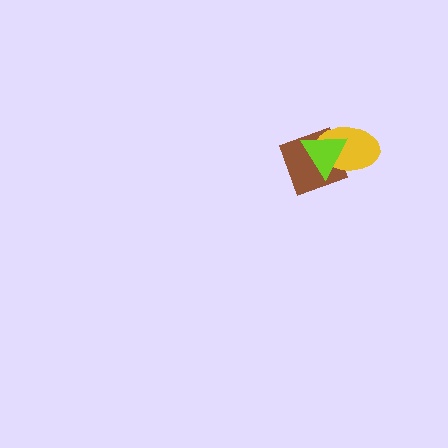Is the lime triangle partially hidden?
No, no other shape covers it.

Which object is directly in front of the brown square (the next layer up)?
The yellow ellipse is directly in front of the brown square.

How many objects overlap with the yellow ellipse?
2 objects overlap with the yellow ellipse.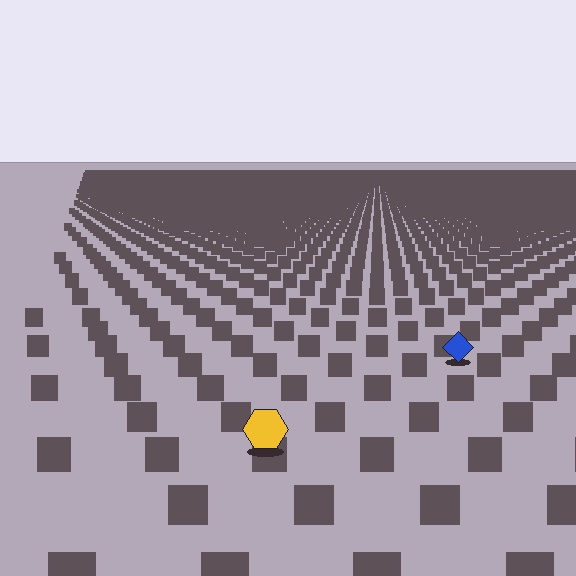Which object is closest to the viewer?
The yellow hexagon is closest. The texture marks near it are larger and more spread out.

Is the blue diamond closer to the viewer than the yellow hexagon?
No. The yellow hexagon is closer — you can tell from the texture gradient: the ground texture is coarser near it.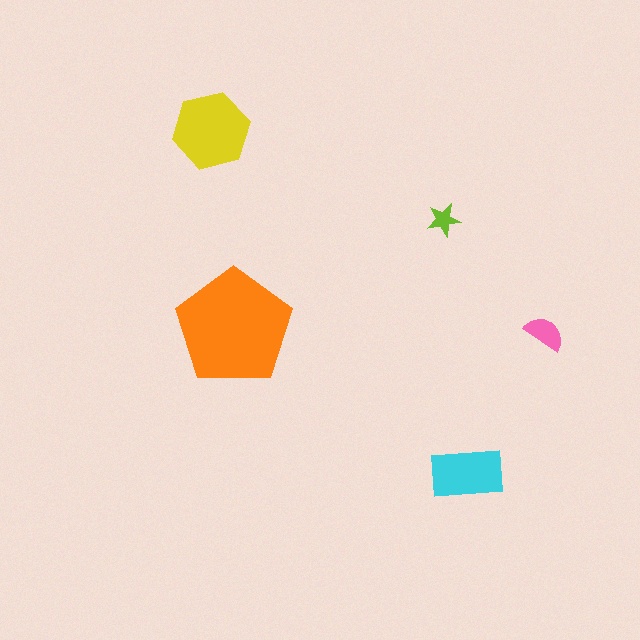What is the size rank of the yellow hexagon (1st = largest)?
2nd.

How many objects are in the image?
There are 5 objects in the image.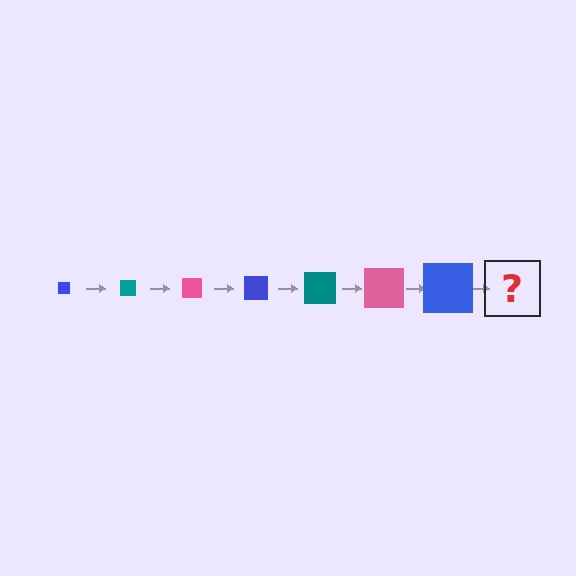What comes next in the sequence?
The next element should be a teal square, larger than the previous one.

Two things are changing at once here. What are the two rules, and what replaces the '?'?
The two rules are that the square grows larger each step and the color cycles through blue, teal, and pink. The '?' should be a teal square, larger than the previous one.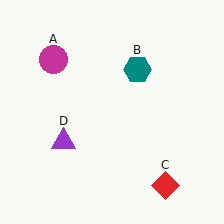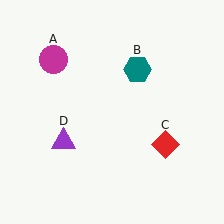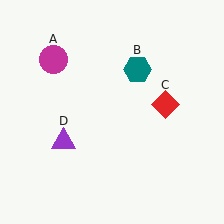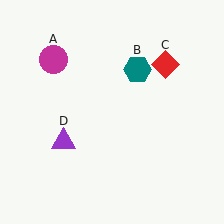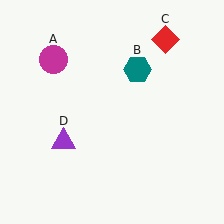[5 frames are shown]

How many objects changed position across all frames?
1 object changed position: red diamond (object C).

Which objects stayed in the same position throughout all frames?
Magenta circle (object A) and teal hexagon (object B) and purple triangle (object D) remained stationary.